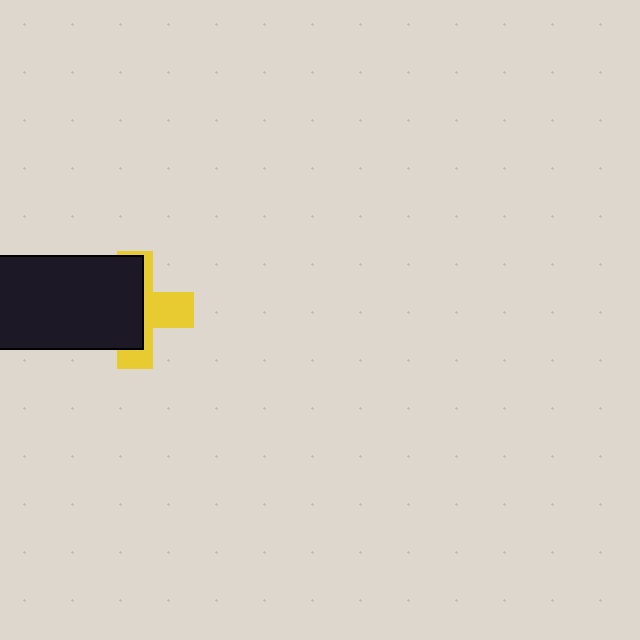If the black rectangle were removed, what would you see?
You would see the complete yellow cross.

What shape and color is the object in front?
The object in front is a black rectangle.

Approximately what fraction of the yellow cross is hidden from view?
Roughly 55% of the yellow cross is hidden behind the black rectangle.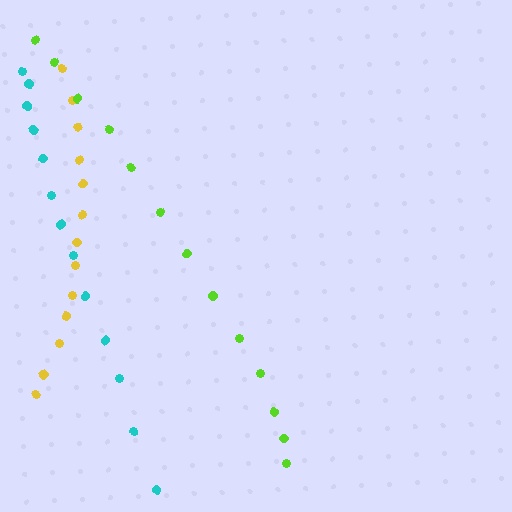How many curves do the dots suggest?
There are 3 distinct paths.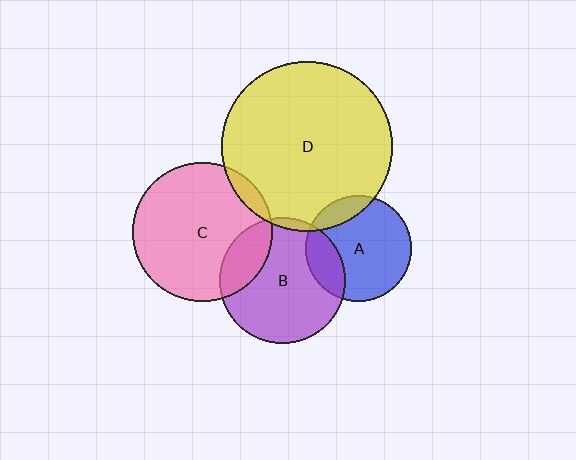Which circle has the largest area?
Circle D (yellow).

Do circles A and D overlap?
Yes.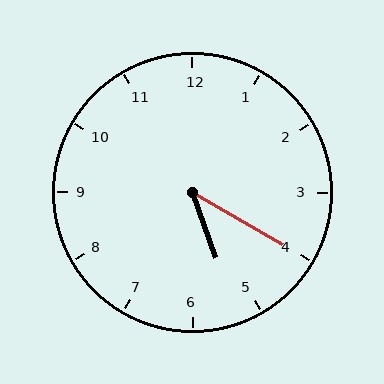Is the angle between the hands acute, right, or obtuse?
It is acute.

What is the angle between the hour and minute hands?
Approximately 40 degrees.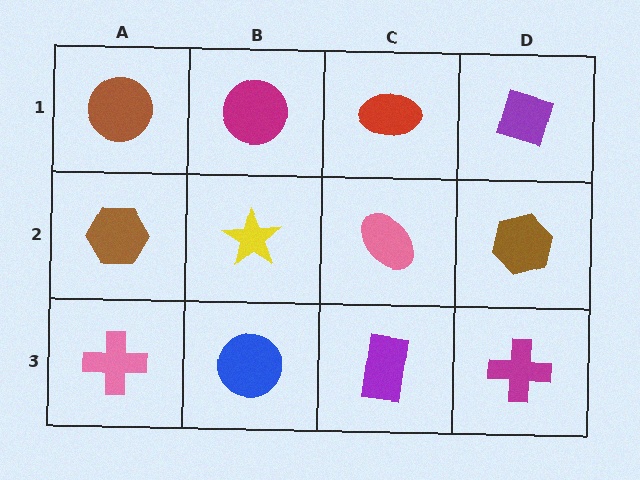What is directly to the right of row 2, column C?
A brown hexagon.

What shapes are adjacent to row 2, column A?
A brown circle (row 1, column A), a pink cross (row 3, column A), a yellow star (row 2, column B).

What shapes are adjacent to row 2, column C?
A red ellipse (row 1, column C), a purple rectangle (row 3, column C), a yellow star (row 2, column B), a brown hexagon (row 2, column D).